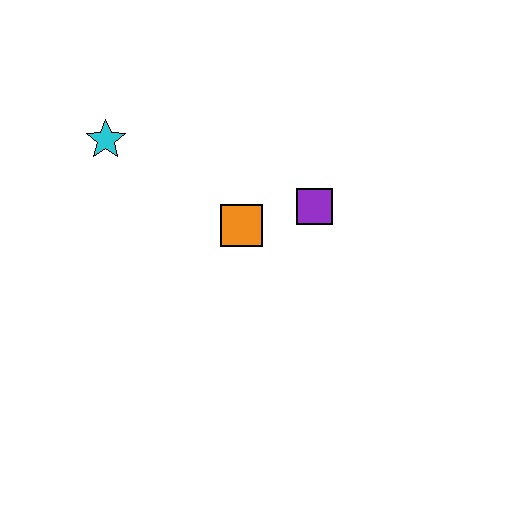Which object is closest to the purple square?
The orange square is closest to the purple square.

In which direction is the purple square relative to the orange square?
The purple square is to the right of the orange square.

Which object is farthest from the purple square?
The cyan star is farthest from the purple square.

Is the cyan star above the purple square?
Yes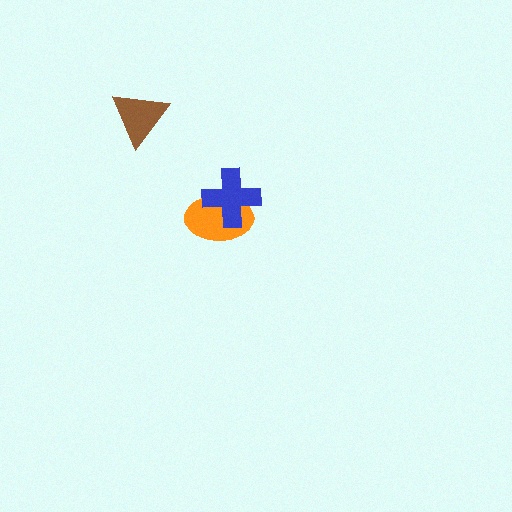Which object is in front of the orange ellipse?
The blue cross is in front of the orange ellipse.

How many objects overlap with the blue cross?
1 object overlaps with the blue cross.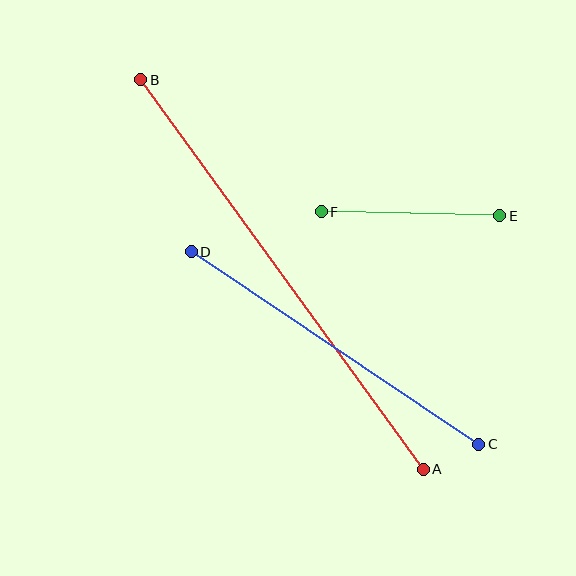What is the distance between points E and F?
The distance is approximately 179 pixels.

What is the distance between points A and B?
The distance is approximately 481 pixels.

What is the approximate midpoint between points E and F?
The midpoint is at approximately (410, 214) pixels.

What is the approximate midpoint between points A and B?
The midpoint is at approximately (282, 275) pixels.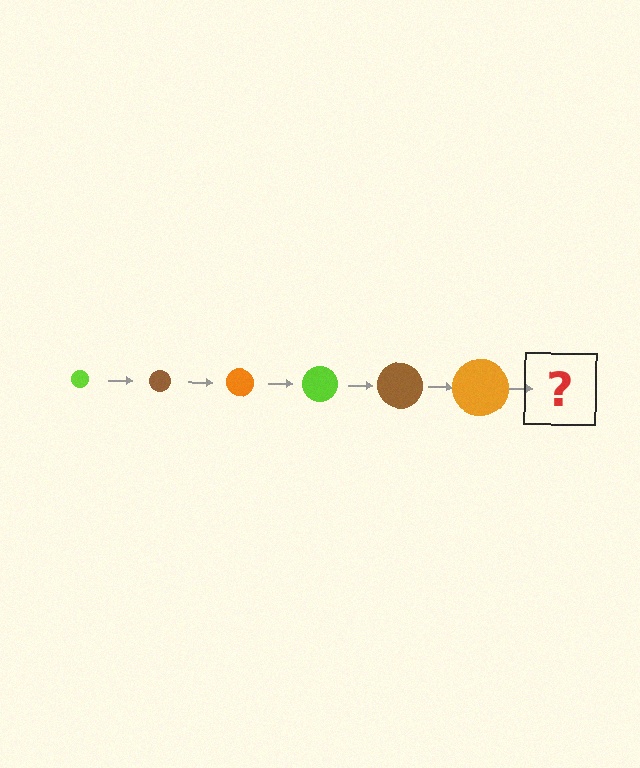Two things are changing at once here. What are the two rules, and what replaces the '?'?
The two rules are that the circle grows larger each step and the color cycles through lime, brown, and orange. The '?' should be a lime circle, larger than the previous one.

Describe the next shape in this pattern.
It should be a lime circle, larger than the previous one.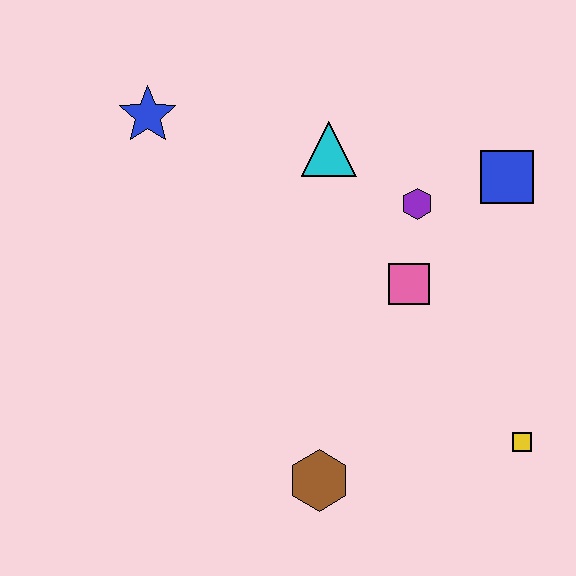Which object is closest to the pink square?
The purple hexagon is closest to the pink square.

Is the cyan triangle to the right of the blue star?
Yes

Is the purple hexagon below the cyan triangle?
Yes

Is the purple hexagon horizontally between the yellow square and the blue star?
Yes